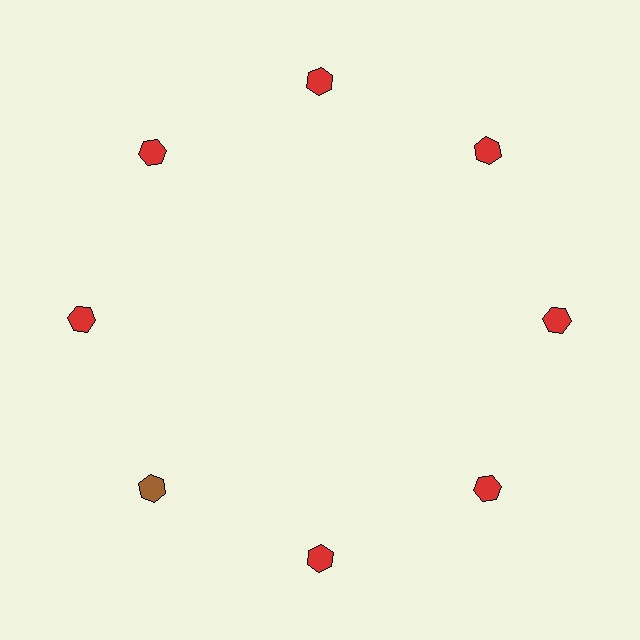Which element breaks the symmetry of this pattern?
The brown hexagon at roughly the 8 o'clock position breaks the symmetry. All other shapes are red hexagons.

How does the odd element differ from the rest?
It has a different color: brown instead of red.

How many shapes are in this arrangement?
There are 8 shapes arranged in a ring pattern.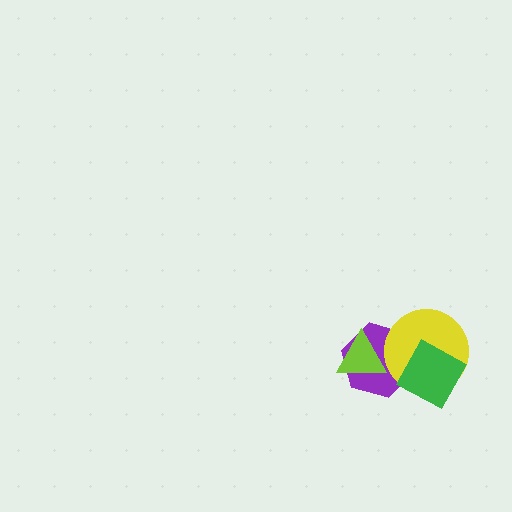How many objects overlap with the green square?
2 objects overlap with the green square.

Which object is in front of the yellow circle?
The green square is in front of the yellow circle.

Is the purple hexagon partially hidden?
Yes, it is partially covered by another shape.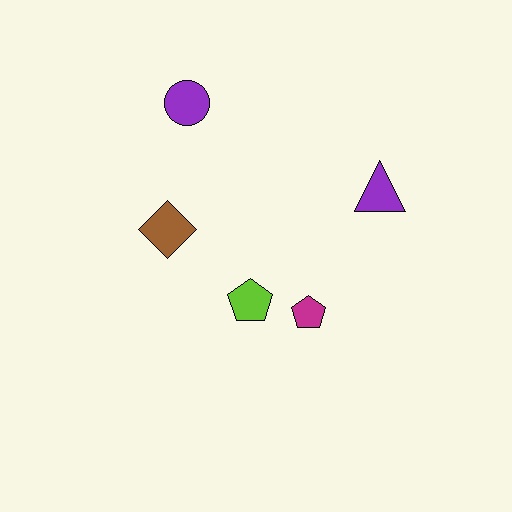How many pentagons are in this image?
There are 2 pentagons.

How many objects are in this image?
There are 5 objects.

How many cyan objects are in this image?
There are no cyan objects.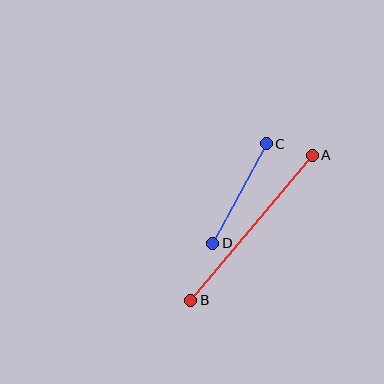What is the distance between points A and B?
The distance is approximately 189 pixels.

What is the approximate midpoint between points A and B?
The midpoint is at approximately (252, 228) pixels.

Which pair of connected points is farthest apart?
Points A and B are farthest apart.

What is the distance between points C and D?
The distance is approximately 113 pixels.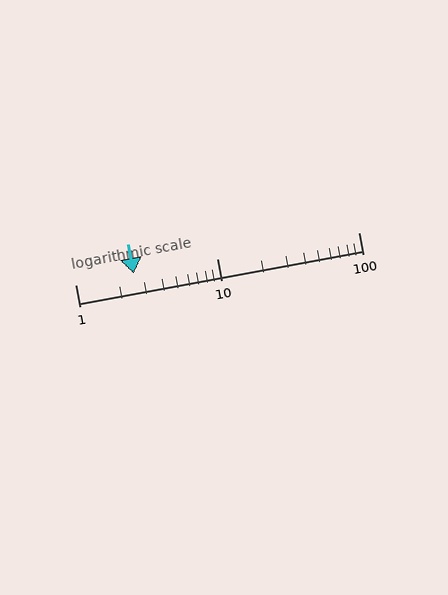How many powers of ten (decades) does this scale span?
The scale spans 2 decades, from 1 to 100.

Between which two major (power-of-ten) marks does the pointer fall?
The pointer is between 1 and 10.